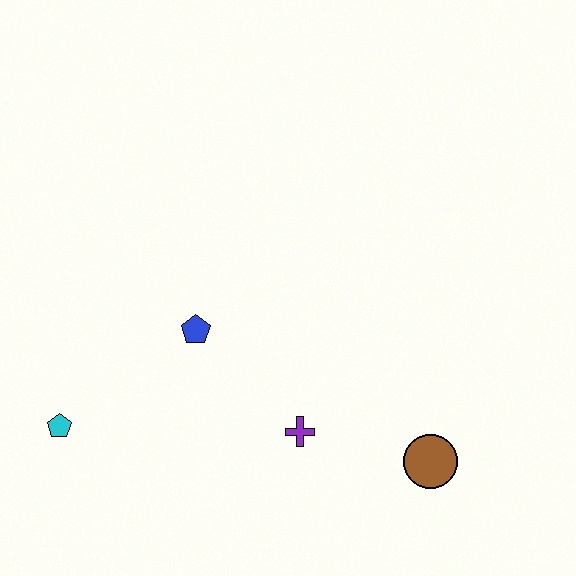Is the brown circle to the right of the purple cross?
Yes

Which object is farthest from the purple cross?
The cyan pentagon is farthest from the purple cross.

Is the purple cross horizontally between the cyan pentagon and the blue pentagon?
No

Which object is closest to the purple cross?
The brown circle is closest to the purple cross.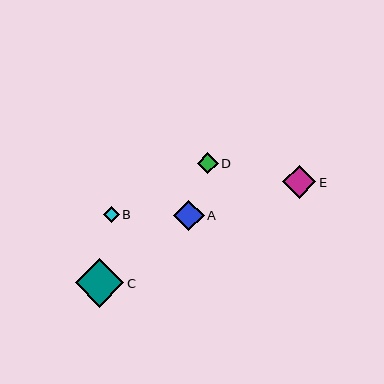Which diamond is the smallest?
Diamond B is the smallest with a size of approximately 16 pixels.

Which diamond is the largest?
Diamond C is the largest with a size of approximately 49 pixels.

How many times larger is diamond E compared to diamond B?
Diamond E is approximately 2.1 times the size of diamond B.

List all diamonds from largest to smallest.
From largest to smallest: C, E, A, D, B.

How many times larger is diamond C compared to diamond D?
Diamond C is approximately 2.3 times the size of diamond D.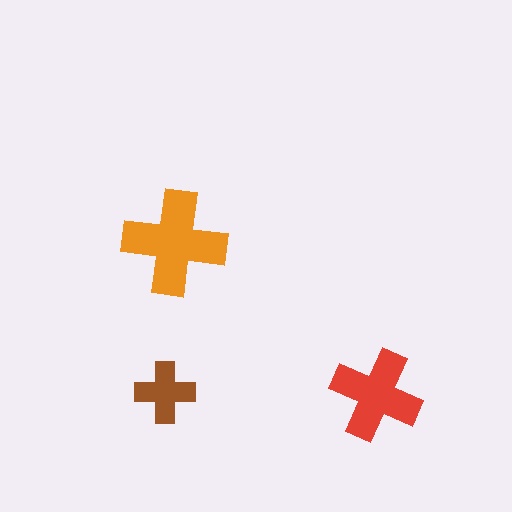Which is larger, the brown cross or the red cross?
The red one.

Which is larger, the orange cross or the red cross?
The orange one.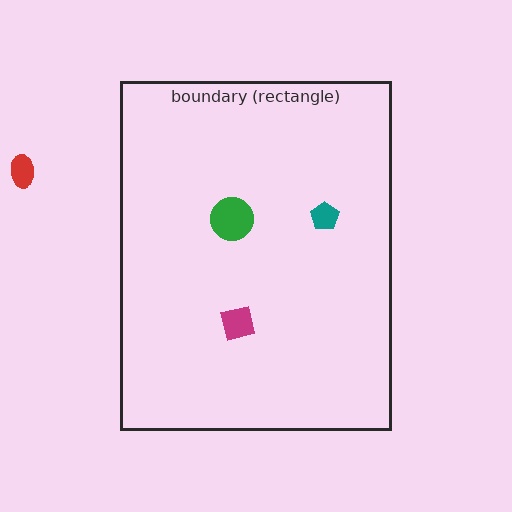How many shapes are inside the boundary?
3 inside, 1 outside.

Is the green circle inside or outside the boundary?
Inside.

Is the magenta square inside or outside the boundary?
Inside.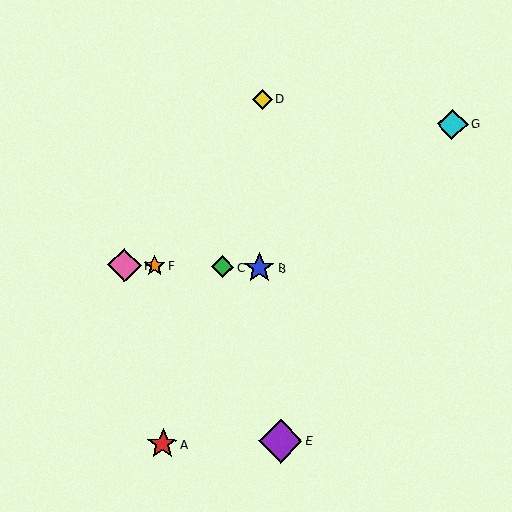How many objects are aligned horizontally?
4 objects (B, C, F, H) are aligned horizontally.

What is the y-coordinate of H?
Object H is at y≈265.